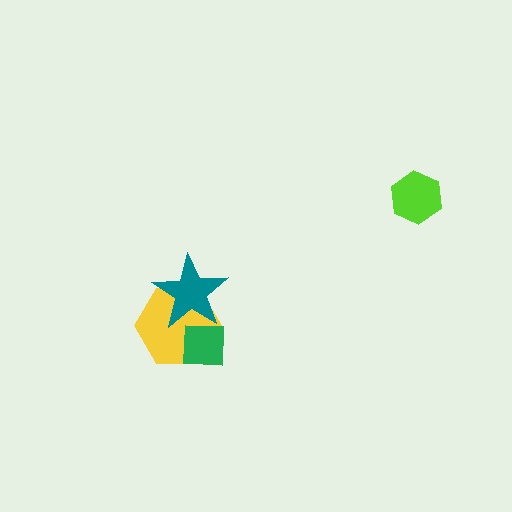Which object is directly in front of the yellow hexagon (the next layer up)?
The teal star is directly in front of the yellow hexagon.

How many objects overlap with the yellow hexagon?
2 objects overlap with the yellow hexagon.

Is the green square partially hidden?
No, no other shape covers it.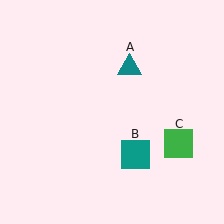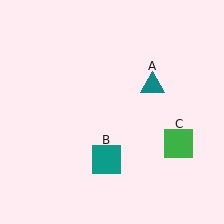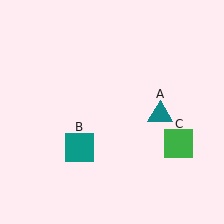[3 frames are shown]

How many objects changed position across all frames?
2 objects changed position: teal triangle (object A), teal square (object B).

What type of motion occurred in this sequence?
The teal triangle (object A), teal square (object B) rotated clockwise around the center of the scene.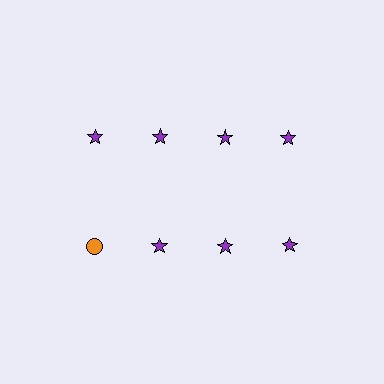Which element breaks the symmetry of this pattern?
The orange circle in the second row, leftmost column breaks the symmetry. All other shapes are purple stars.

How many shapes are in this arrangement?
There are 8 shapes arranged in a grid pattern.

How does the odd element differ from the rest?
It differs in both color (orange instead of purple) and shape (circle instead of star).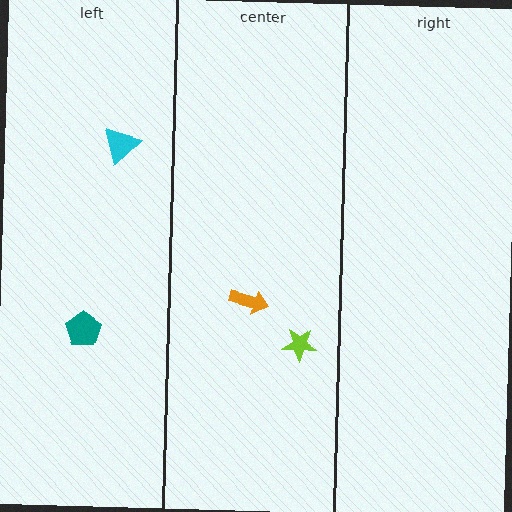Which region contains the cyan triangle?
The left region.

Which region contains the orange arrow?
The center region.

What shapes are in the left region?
The teal pentagon, the cyan triangle.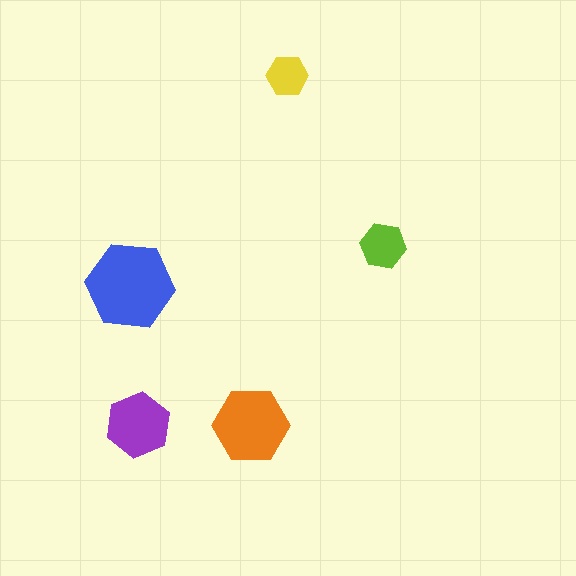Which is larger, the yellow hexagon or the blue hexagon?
The blue one.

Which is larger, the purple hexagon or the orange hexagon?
The orange one.